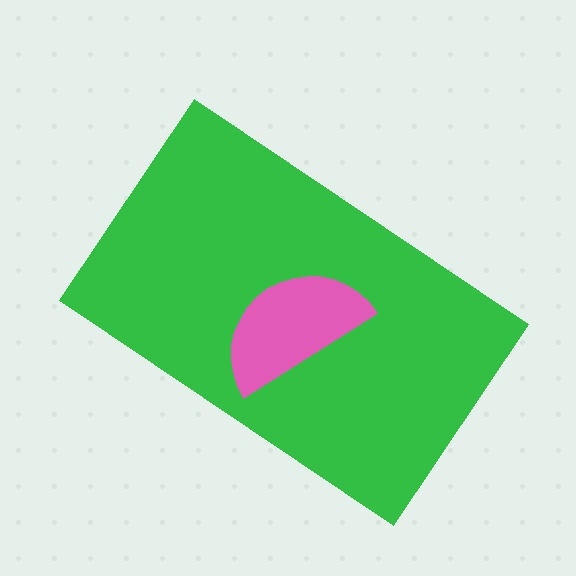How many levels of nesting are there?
2.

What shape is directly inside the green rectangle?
The pink semicircle.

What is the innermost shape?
The pink semicircle.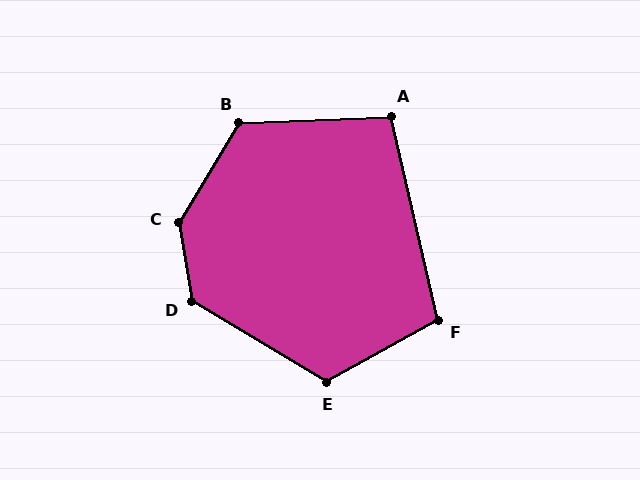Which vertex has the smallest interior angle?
A, at approximately 100 degrees.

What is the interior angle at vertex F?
Approximately 106 degrees (obtuse).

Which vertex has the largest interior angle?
C, at approximately 140 degrees.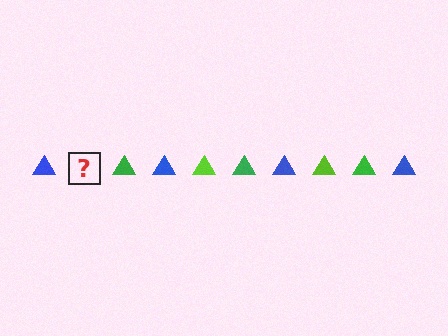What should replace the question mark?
The question mark should be replaced with a lime triangle.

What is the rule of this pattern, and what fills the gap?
The rule is that the pattern cycles through blue, lime, green triangles. The gap should be filled with a lime triangle.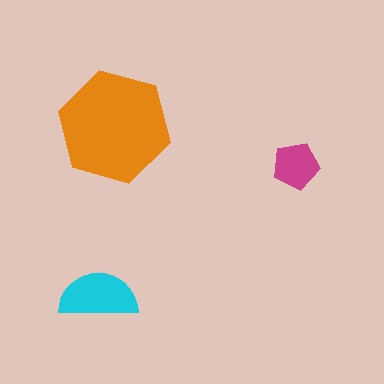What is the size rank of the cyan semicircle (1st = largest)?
2nd.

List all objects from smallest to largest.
The magenta pentagon, the cyan semicircle, the orange hexagon.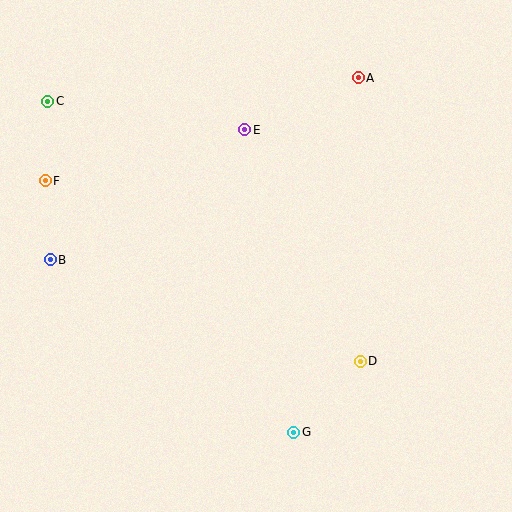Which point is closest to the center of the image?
Point E at (245, 130) is closest to the center.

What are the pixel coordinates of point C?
Point C is at (48, 101).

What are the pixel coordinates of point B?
Point B is at (50, 260).